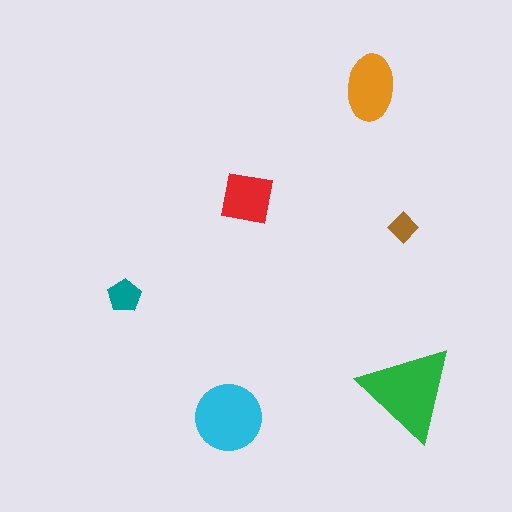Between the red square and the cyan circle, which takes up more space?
The cyan circle.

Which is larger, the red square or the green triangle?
The green triangle.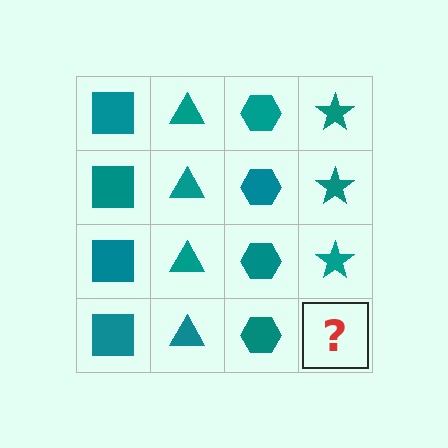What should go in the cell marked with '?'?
The missing cell should contain a teal star.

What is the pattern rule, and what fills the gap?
The rule is that each column has a consistent shape. The gap should be filled with a teal star.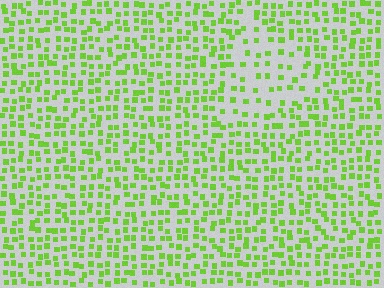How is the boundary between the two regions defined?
The boundary is defined by a change in element density (approximately 1.9x ratio). All elements are the same color, size, and shape.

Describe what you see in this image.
The image contains small lime elements arranged at two different densities. A triangle-shaped region is visible where the elements are less densely packed than the surrounding area.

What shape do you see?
I see a triangle.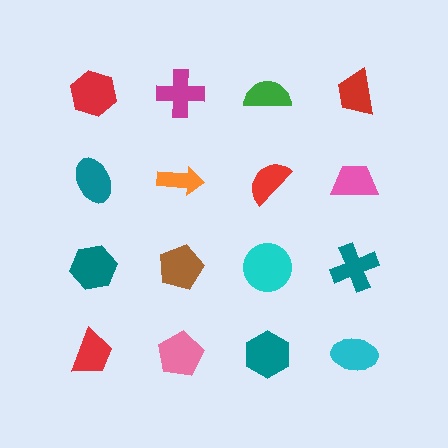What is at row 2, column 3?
A red semicircle.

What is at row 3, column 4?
A teal cross.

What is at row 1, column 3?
A green semicircle.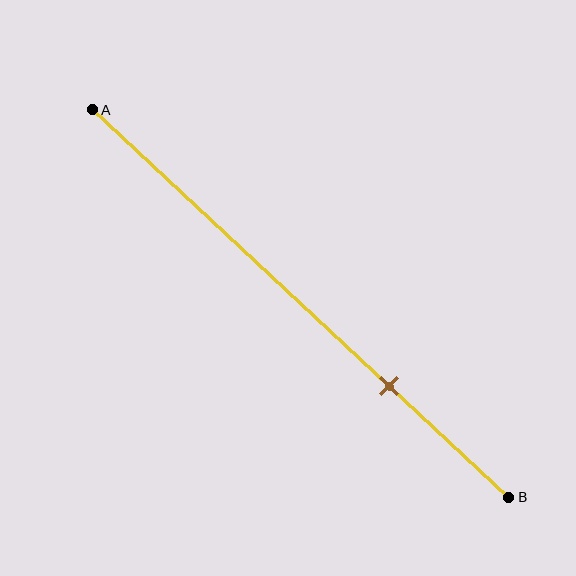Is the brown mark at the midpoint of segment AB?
No, the mark is at about 70% from A, not at the 50% midpoint.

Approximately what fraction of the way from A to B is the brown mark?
The brown mark is approximately 70% of the way from A to B.